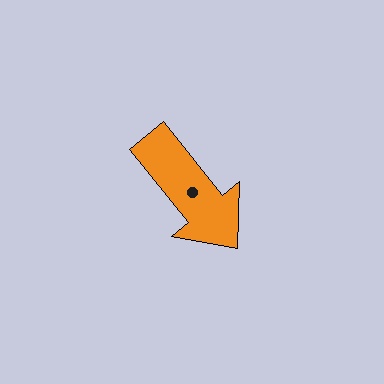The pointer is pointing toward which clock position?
Roughly 5 o'clock.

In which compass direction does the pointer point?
Southeast.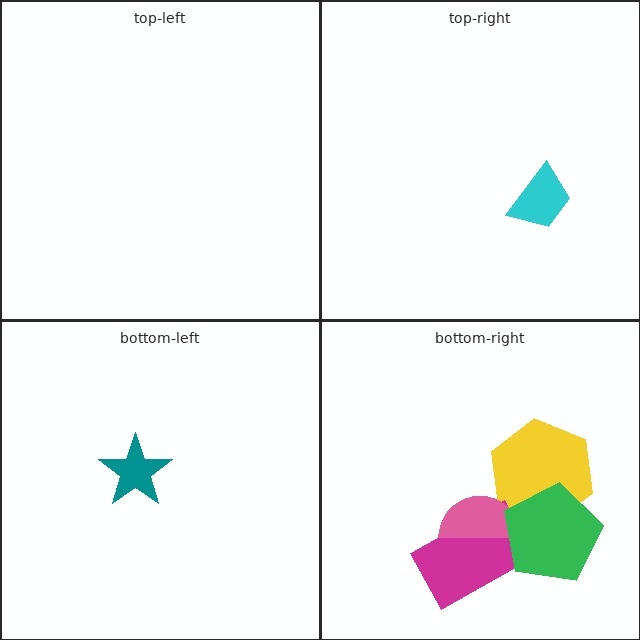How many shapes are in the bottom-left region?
1.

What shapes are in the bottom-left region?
The teal star.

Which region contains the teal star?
The bottom-left region.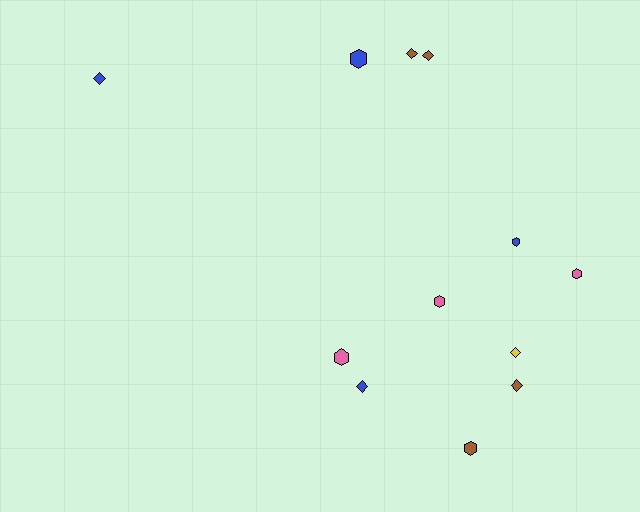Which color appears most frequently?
Brown, with 4 objects.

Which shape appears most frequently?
Diamond, with 6 objects.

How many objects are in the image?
There are 12 objects.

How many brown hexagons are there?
There is 1 brown hexagon.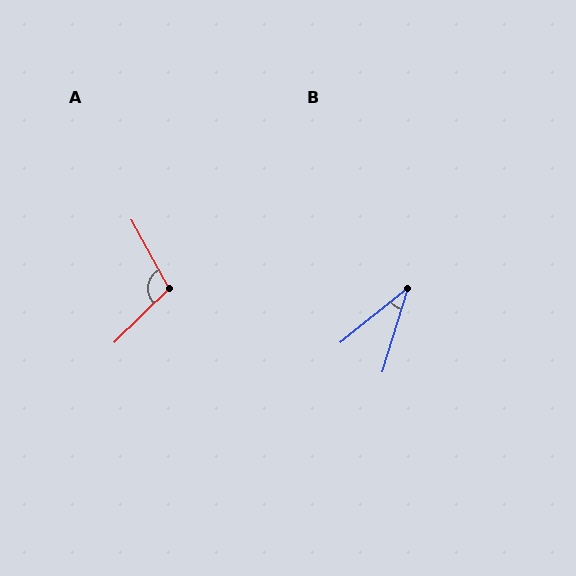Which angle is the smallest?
B, at approximately 35 degrees.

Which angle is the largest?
A, at approximately 105 degrees.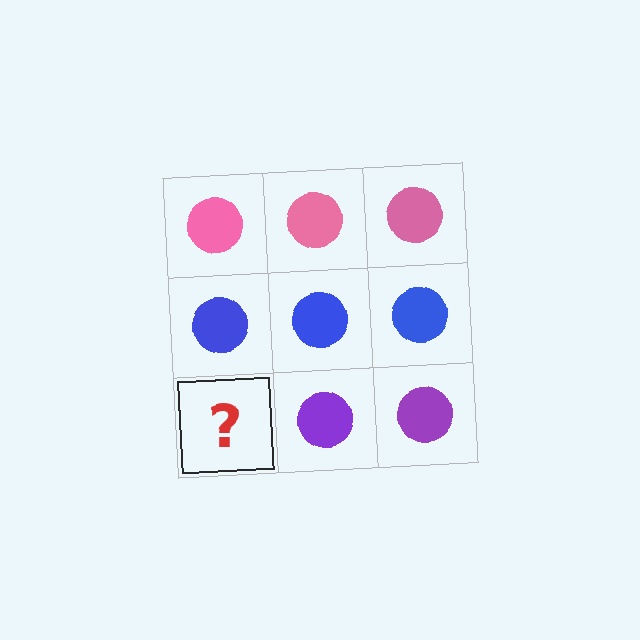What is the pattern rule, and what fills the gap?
The rule is that each row has a consistent color. The gap should be filled with a purple circle.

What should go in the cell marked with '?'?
The missing cell should contain a purple circle.